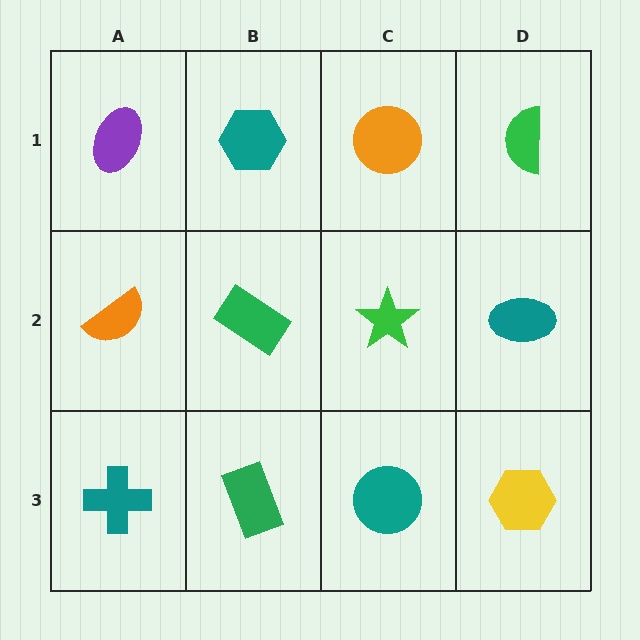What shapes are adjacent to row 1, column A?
An orange semicircle (row 2, column A), a teal hexagon (row 1, column B).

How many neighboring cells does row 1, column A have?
2.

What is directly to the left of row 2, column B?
An orange semicircle.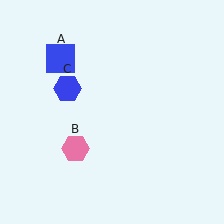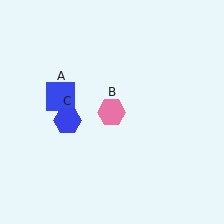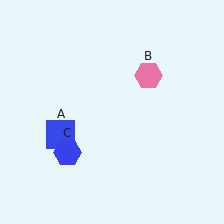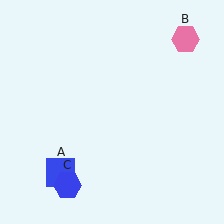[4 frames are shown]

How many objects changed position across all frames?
3 objects changed position: blue square (object A), pink hexagon (object B), blue hexagon (object C).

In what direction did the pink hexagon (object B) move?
The pink hexagon (object B) moved up and to the right.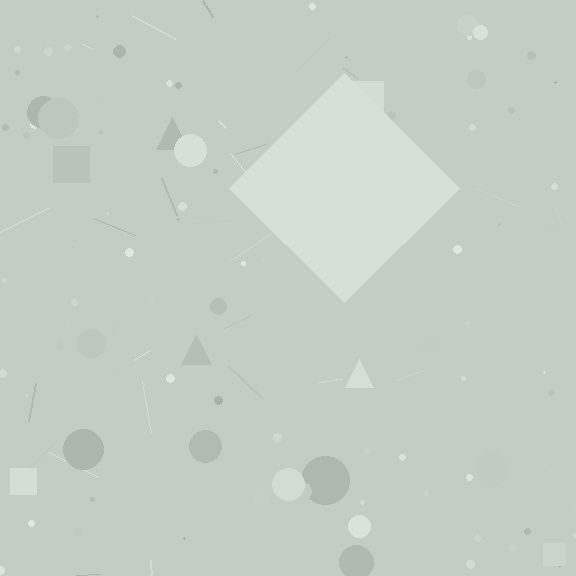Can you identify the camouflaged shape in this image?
The camouflaged shape is a diamond.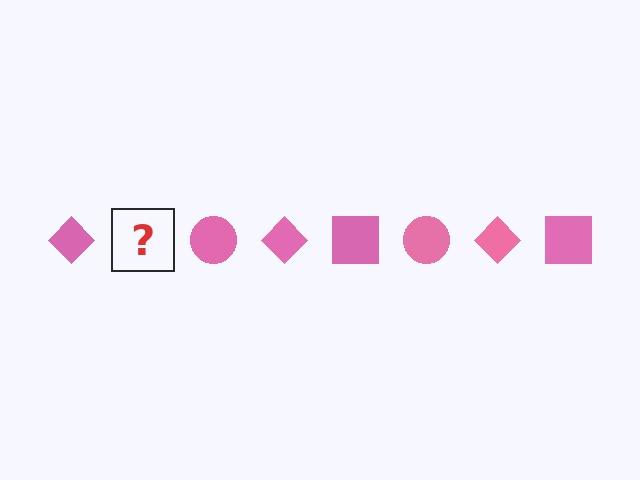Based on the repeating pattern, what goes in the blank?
The blank should be a pink square.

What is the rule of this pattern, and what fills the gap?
The rule is that the pattern cycles through diamond, square, circle shapes in pink. The gap should be filled with a pink square.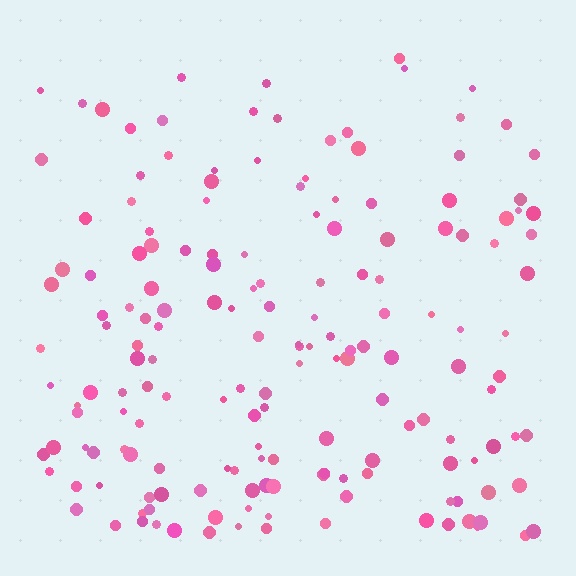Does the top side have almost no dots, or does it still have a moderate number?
Still a moderate number, just noticeably fewer than the bottom.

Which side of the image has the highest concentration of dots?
The bottom.